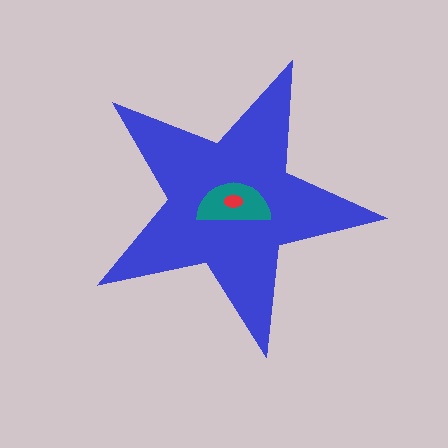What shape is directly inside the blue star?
The teal semicircle.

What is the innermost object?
The red ellipse.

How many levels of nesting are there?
3.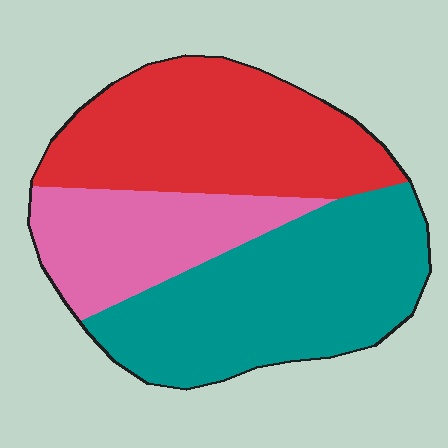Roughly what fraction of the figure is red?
Red covers 37% of the figure.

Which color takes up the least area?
Pink, at roughly 20%.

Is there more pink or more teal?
Teal.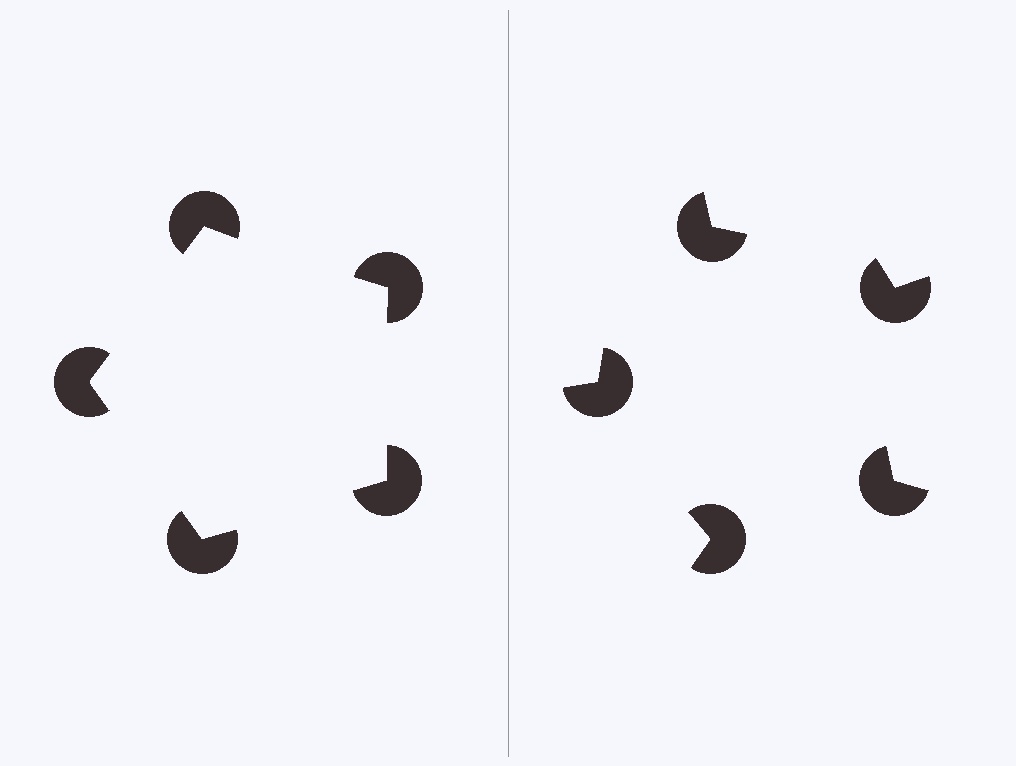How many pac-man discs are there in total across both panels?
10 — 5 on each side.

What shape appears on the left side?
An illusory pentagon.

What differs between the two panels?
The pac-man discs are positioned identically on both sides; only the wedge orientations differ. On the left they align to a pentagon; on the right they are misaligned.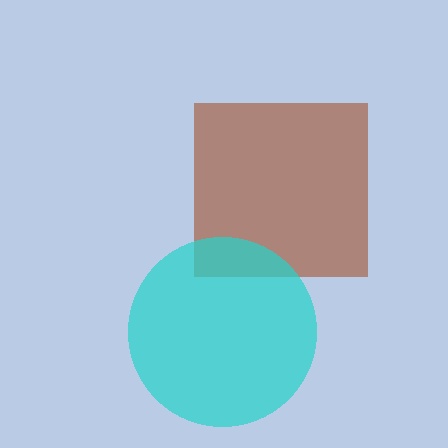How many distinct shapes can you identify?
There are 2 distinct shapes: a brown square, a cyan circle.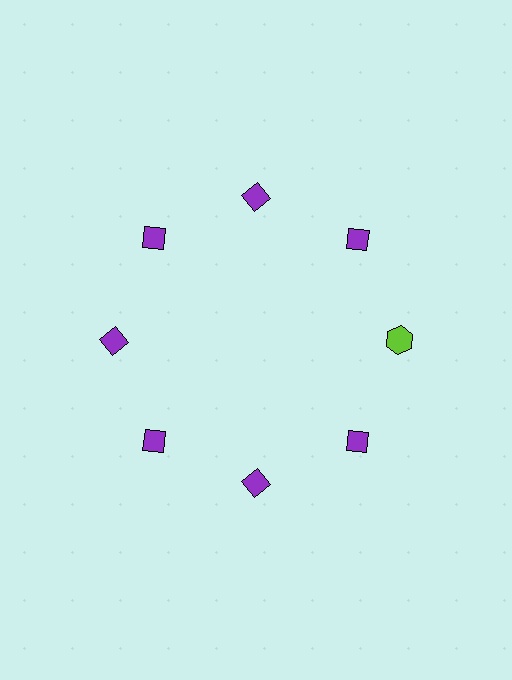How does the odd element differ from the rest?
It differs in both color (lime instead of purple) and shape (hexagon instead of diamond).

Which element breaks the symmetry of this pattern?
The lime hexagon at roughly the 3 o'clock position breaks the symmetry. All other shapes are purple diamonds.